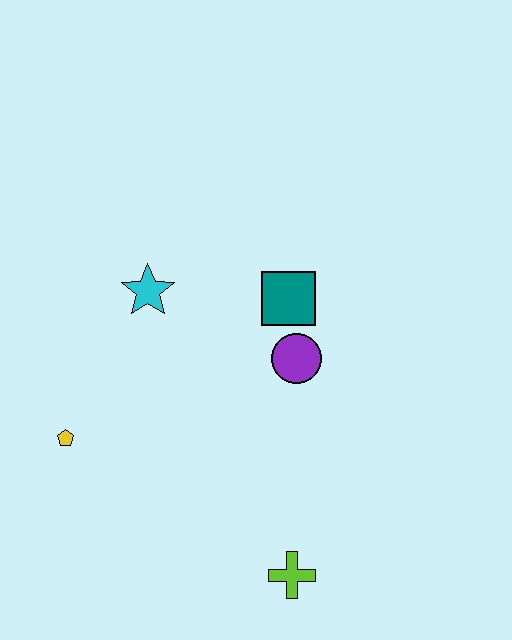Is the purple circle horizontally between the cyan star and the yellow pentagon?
No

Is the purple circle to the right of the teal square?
Yes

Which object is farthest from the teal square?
The lime cross is farthest from the teal square.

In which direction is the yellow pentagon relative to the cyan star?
The yellow pentagon is below the cyan star.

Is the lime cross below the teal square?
Yes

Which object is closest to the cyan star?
The teal square is closest to the cyan star.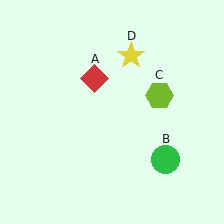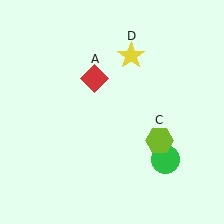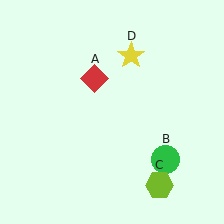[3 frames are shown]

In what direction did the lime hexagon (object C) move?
The lime hexagon (object C) moved down.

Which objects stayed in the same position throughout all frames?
Red diamond (object A) and green circle (object B) and yellow star (object D) remained stationary.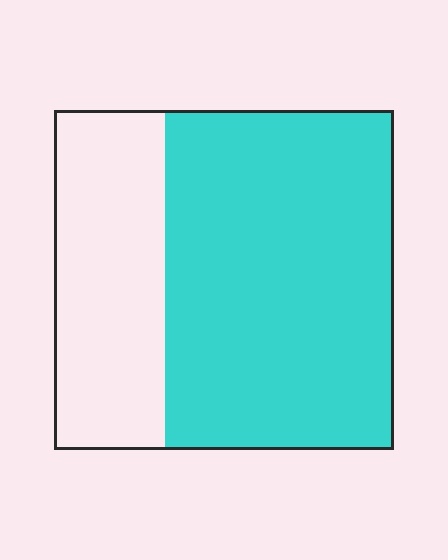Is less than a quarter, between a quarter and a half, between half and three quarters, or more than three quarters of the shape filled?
Between half and three quarters.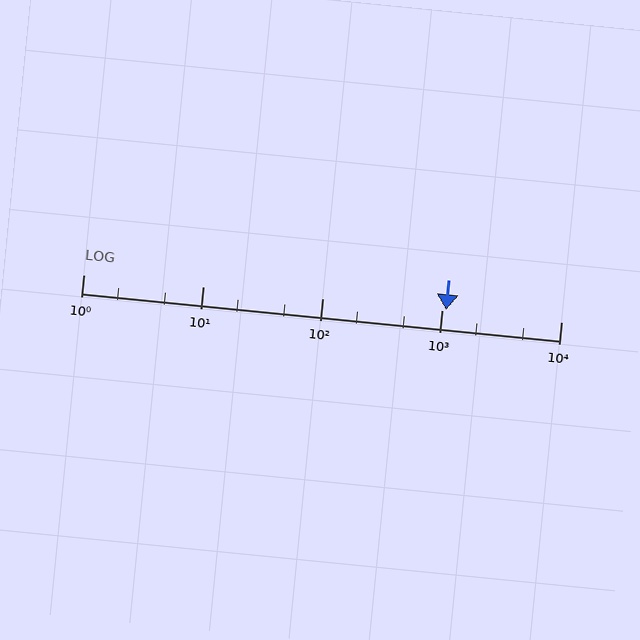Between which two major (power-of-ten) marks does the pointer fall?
The pointer is between 1000 and 10000.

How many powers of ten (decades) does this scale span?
The scale spans 4 decades, from 1 to 10000.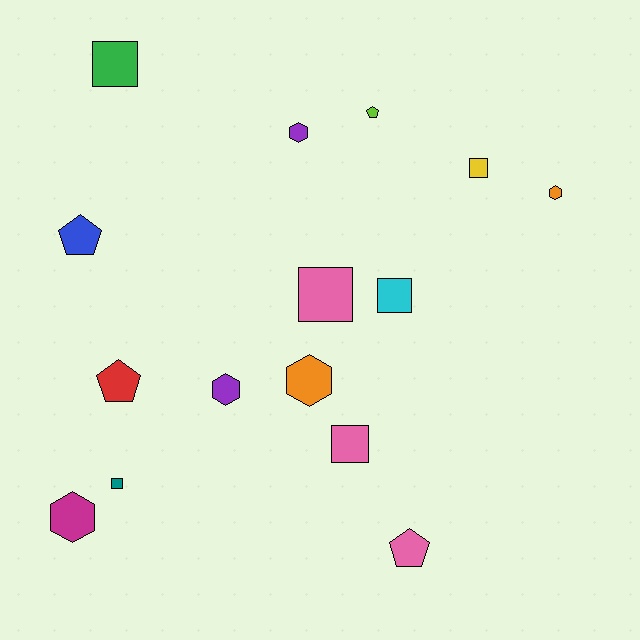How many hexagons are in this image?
There are 5 hexagons.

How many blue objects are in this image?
There is 1 blue object.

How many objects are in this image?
There are 15 objects.